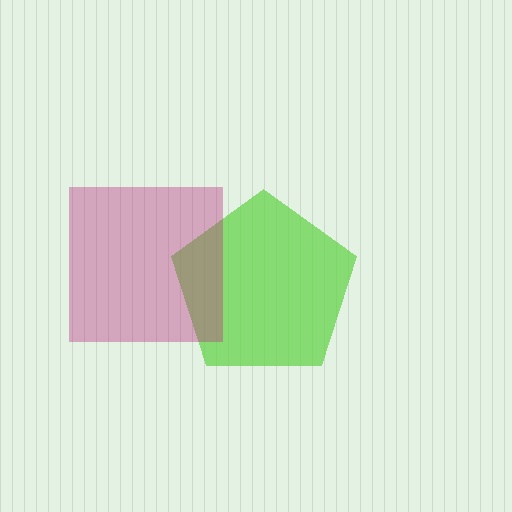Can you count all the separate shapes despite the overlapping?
Yes, there are 2 separate shapes.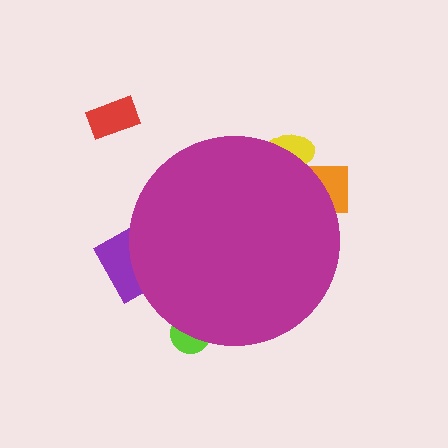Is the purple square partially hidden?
Yes, the purple square is partially hidden behind the magenta circle.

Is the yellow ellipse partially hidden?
Yes, the yellow ellipse is partially hidden behind the magenta circle.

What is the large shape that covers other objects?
A magenta circle.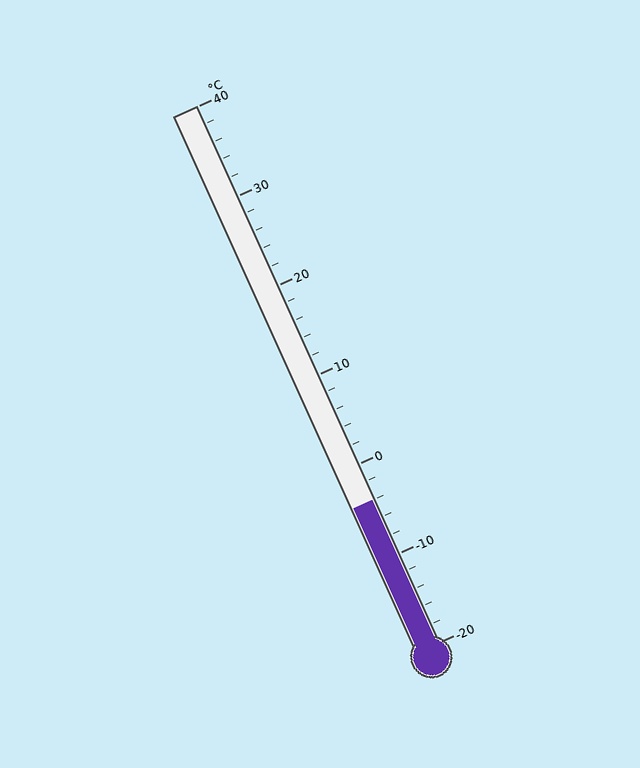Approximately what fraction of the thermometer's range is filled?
The thermometer is filled to approximately 25% of its range.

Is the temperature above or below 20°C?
The temperature is below 20°C.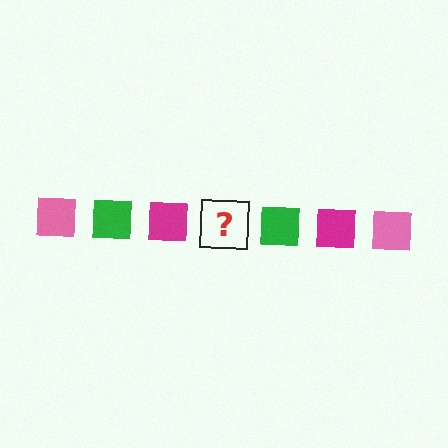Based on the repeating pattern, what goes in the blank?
The blank should be a pink square.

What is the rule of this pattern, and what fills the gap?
The rule is that the pattern cycles through pink, green, magenta squares. The gap should be filled with a pink square.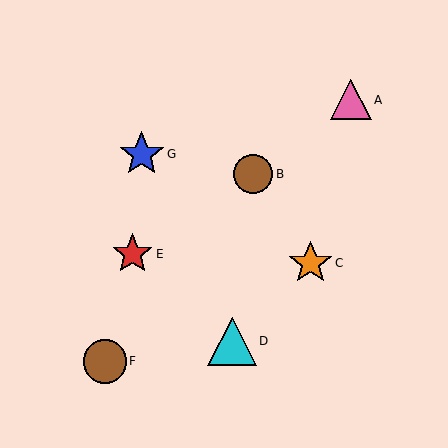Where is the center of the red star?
The center of the red star is at (132, 254).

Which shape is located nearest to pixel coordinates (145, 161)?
The blue star (labeled G) at (142, 154) is nearest to that location.